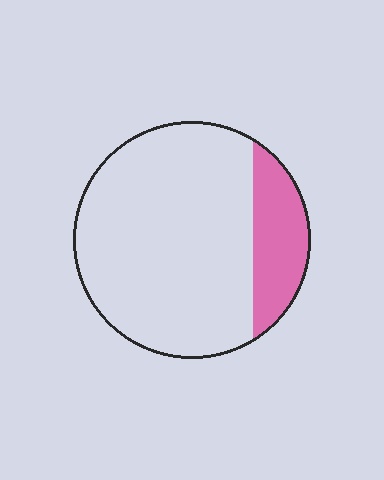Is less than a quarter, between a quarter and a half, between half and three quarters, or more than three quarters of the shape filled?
Less than a quarter.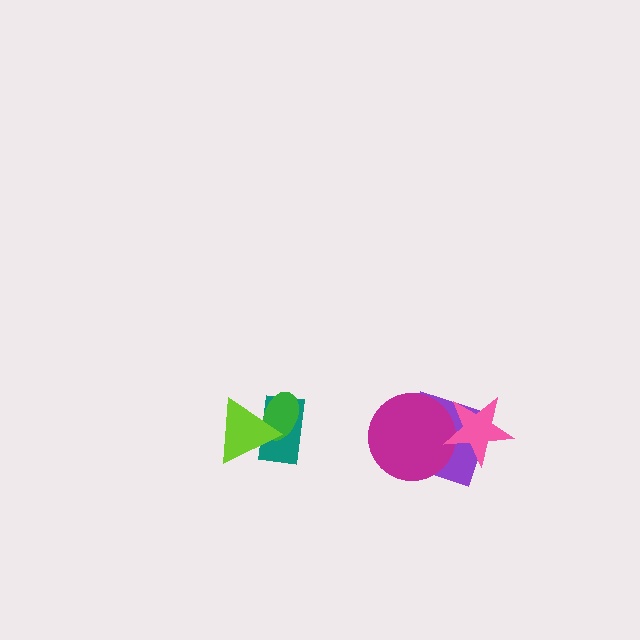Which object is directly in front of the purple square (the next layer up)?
The magenta circle is directly in front of the purple square.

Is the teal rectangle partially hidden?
Yes, it is partially covered by another shape.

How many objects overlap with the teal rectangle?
2 objects overlap with the teal rectangle.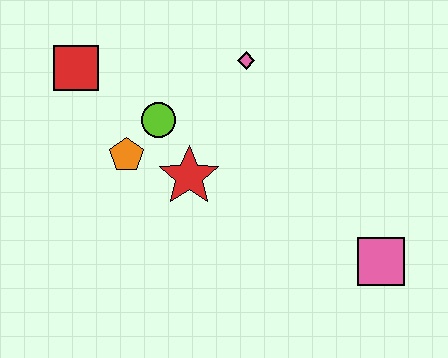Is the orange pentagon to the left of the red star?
Yes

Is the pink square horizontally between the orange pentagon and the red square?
No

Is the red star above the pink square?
Yes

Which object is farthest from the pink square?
The red square is farthest from the pink square.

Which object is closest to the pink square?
The red star is closest to the pink square.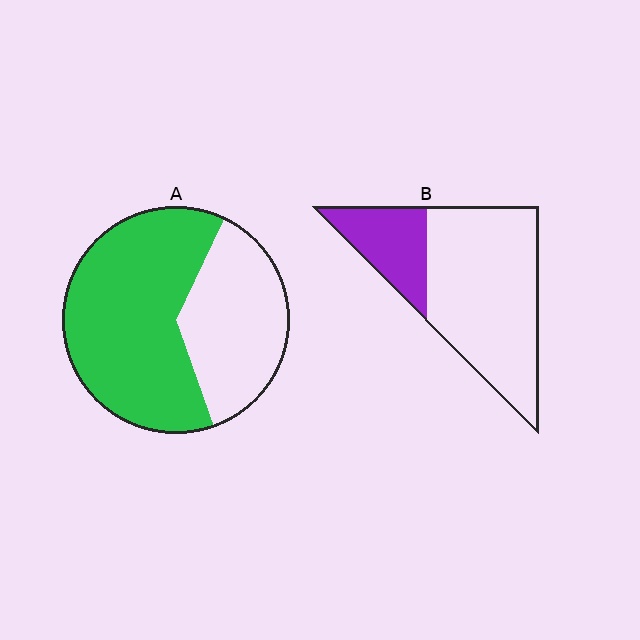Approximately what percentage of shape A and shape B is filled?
A is approximately 65% and B is approximately 25%.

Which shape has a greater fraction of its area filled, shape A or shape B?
Shape A.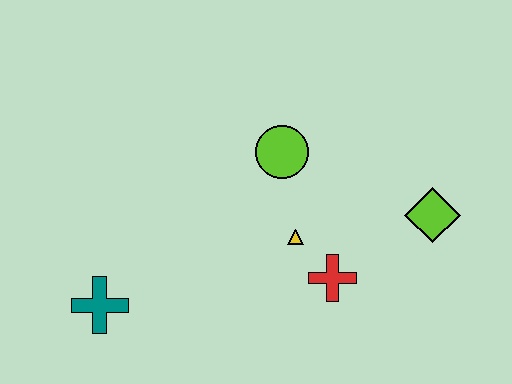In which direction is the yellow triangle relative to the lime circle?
The yellow triangle is below the lime circle.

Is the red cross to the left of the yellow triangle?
No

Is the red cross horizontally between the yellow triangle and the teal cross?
No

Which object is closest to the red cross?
The yellow triangle is closest to the red cross.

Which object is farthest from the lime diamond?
The teal cross is farthest from the lime diamond.